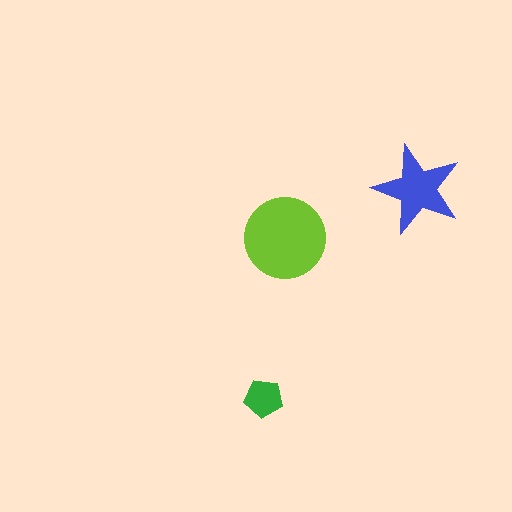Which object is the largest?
The lime circle.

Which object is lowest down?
The green pentagon is bottommost.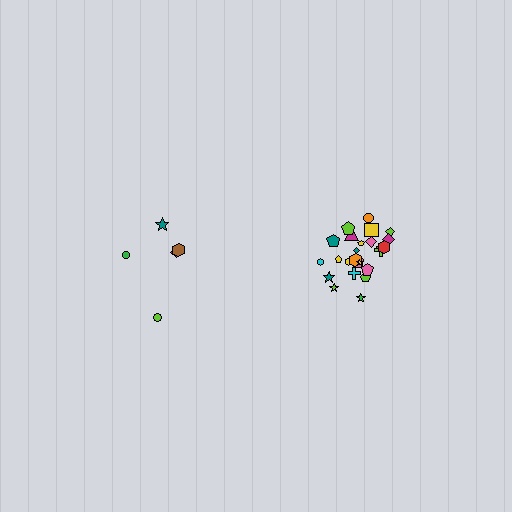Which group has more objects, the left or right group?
The right group.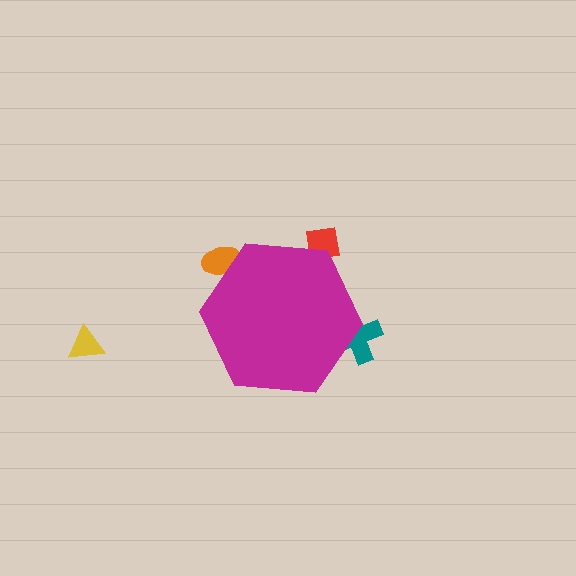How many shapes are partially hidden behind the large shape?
3 shapes are partially hidden.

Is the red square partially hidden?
Yes, the red square is partially hidden behind the magenta hexagon.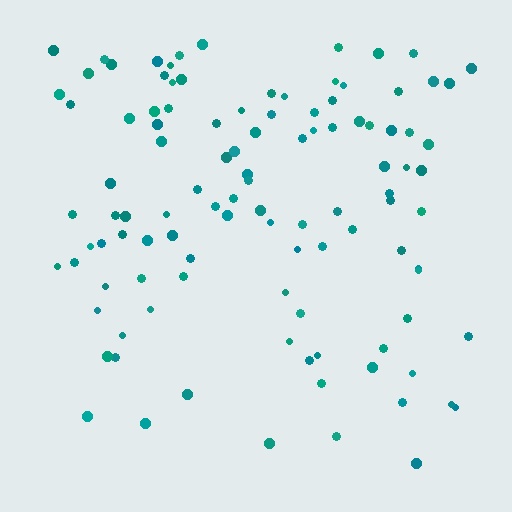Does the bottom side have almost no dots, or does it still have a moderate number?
Still a moderate number, just noticeably fewer than the top.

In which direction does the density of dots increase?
From bottom to top, with the top side densest.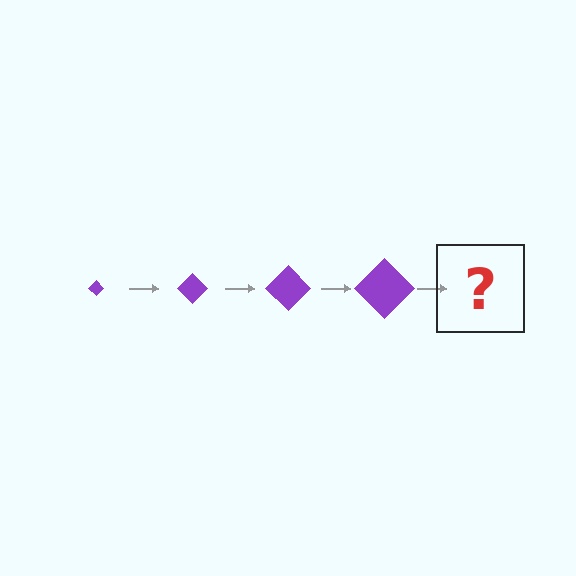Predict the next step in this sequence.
The next step is a purple diamond, larger than the previous one.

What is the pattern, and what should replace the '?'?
The pattern is that the diamond gets progressively larger each step. The '?' should be a purple diamond, larger than the previous one.